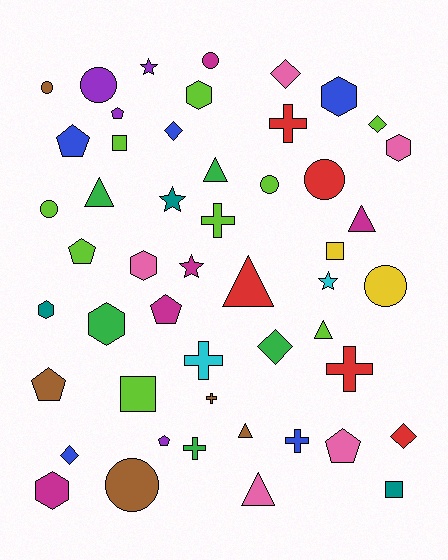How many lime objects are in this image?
There are 9 lime objects.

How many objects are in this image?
There are 50 objects.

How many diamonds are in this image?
There are 6 diamonds.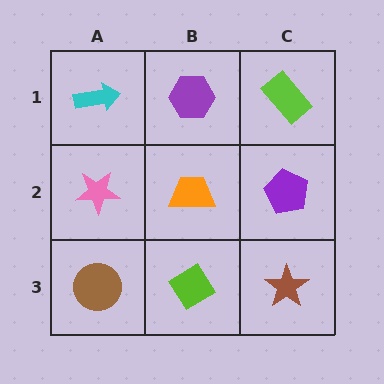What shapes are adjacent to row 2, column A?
A cyan arrow (row 1, column A), a brown circle (row 3, column A), an orange trapezoid (row 2, column B).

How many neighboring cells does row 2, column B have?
4.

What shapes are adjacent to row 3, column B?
An orange trapezoid (row 2, column B), a brown circle (row 3, column A), a brown star (row 3, column C).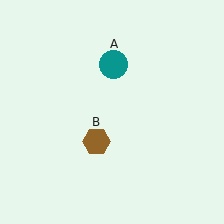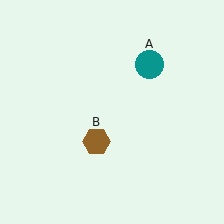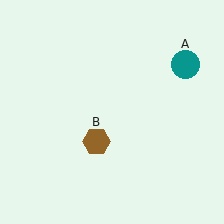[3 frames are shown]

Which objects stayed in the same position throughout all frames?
Brown hexagon (object B) remained stationary.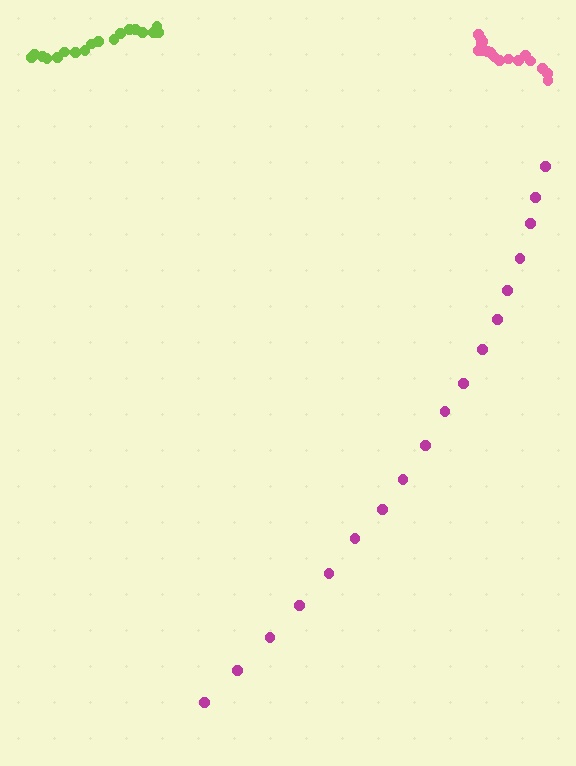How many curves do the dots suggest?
There are 3 distinct paths.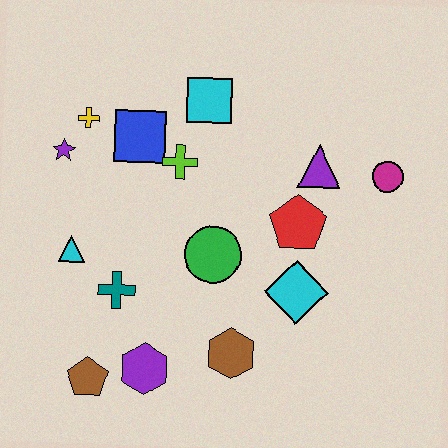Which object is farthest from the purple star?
The magenta circle is farthest from the purple star.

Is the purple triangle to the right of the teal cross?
Yes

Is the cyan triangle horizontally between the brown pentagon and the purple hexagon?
No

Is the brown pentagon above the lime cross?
No